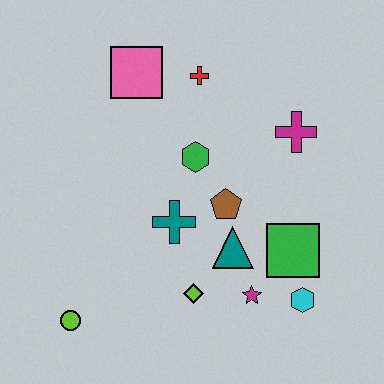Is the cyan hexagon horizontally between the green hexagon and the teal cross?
No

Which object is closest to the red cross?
The pink square is closest to the red cross.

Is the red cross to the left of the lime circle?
No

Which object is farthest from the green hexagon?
The lime circle is farthest from the green hexagon.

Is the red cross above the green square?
Yes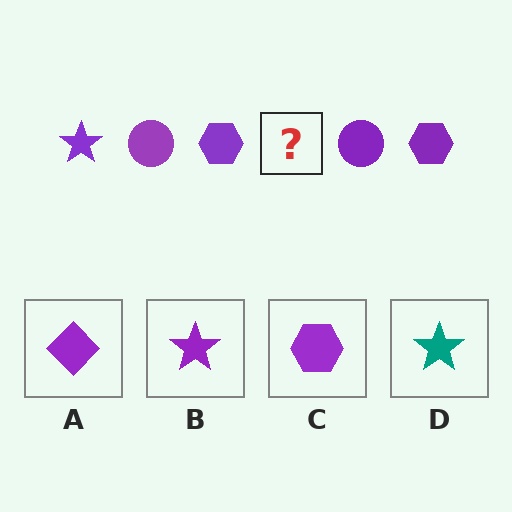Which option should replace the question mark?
Option B.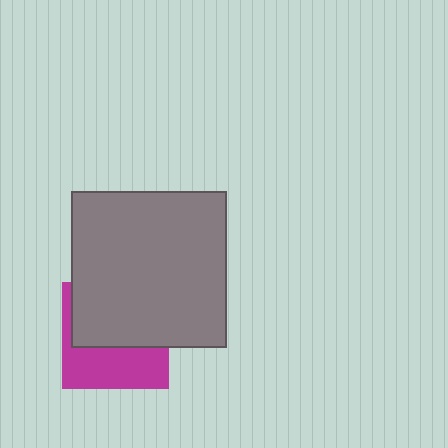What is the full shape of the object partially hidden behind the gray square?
The partially hidden object is a magenta square.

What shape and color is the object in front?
The object in front is a gray square.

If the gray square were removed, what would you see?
You would see the complete magenta square.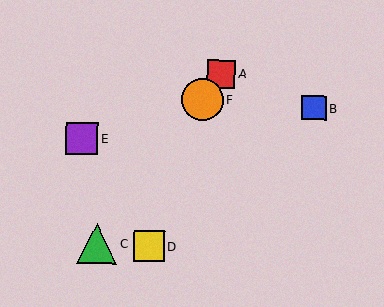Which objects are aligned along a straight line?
Objects A, C, F are aligned along a straight line.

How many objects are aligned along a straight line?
3 objects (A, C, F) are aligned along a straight line.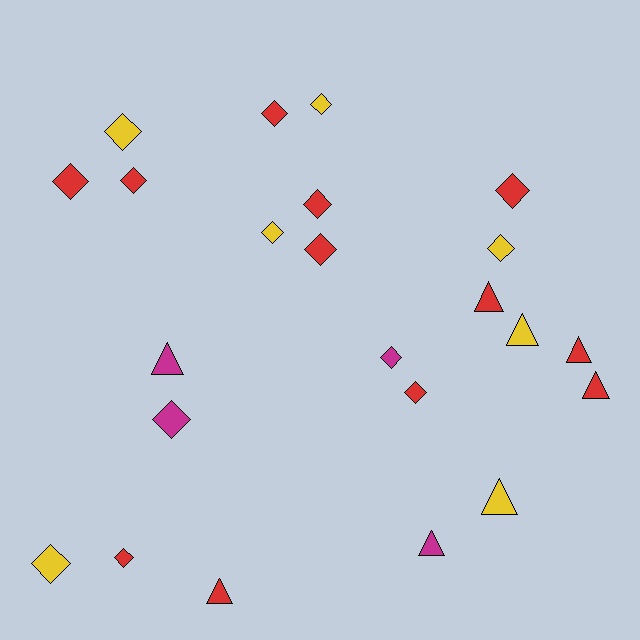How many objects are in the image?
There are 23 objects.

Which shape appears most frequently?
Diamond, with 15 objects.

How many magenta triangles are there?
There are 2 magenta triangles.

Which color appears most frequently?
Red, with 12 objects.